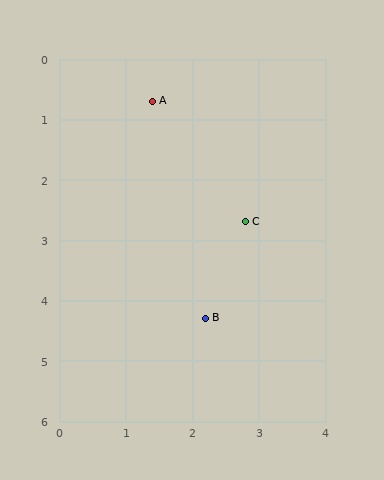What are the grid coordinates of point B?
Point B is at approximately (2.2, 4.3).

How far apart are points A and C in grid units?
Points A and C are about 2.4 grid units apart.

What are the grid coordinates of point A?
Point A is at approximately (1.4, 0.7).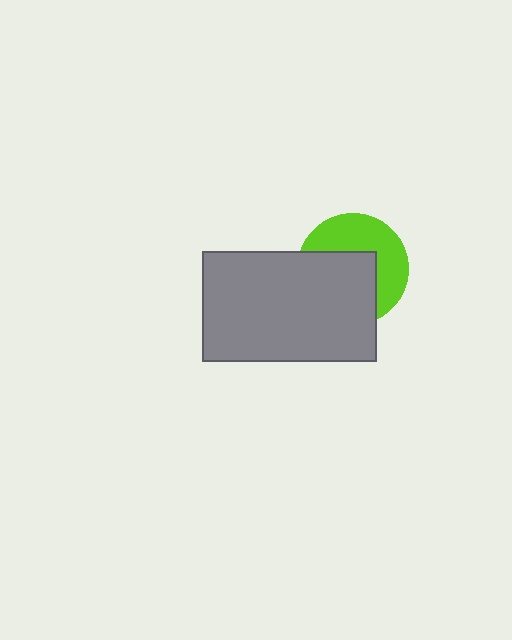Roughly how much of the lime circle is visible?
About half of it is visible (roughly 47%).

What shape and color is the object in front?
The object in front is a gray rectangle.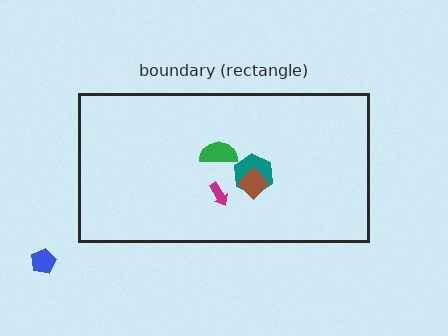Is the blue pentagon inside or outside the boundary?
Outside.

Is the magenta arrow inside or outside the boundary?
Inside.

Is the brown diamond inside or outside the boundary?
Inside.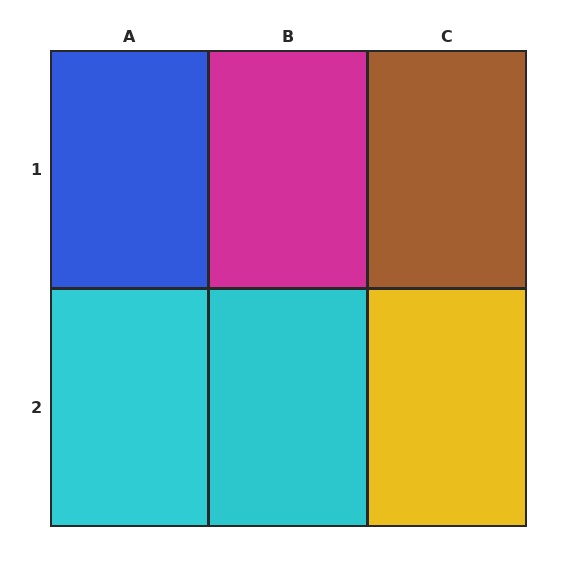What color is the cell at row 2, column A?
Cyan.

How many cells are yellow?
1 cell is yellow.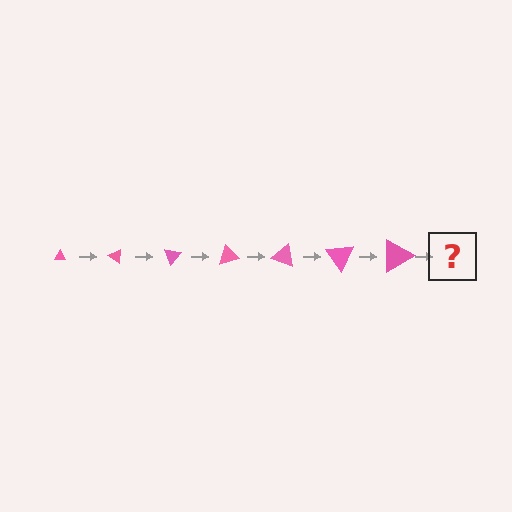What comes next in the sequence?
The next element should be a triangle, larger than the previous one and rotated 245 degrees from the start.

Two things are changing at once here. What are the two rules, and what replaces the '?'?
The two rules are that the triangle grows larger each step and it rotates 35 degrees each step. The '?' should be a triangle, larger than the previous one and rotated 245 degrees from the start.